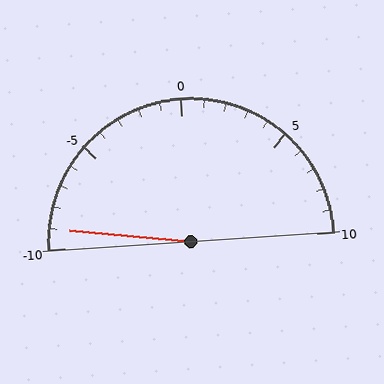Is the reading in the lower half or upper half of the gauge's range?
The reading is in the lower half of the range (-10 to 10).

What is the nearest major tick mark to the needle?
The nearest major tick mark is -10.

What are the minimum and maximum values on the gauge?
The gauge ranges from -10 to 10.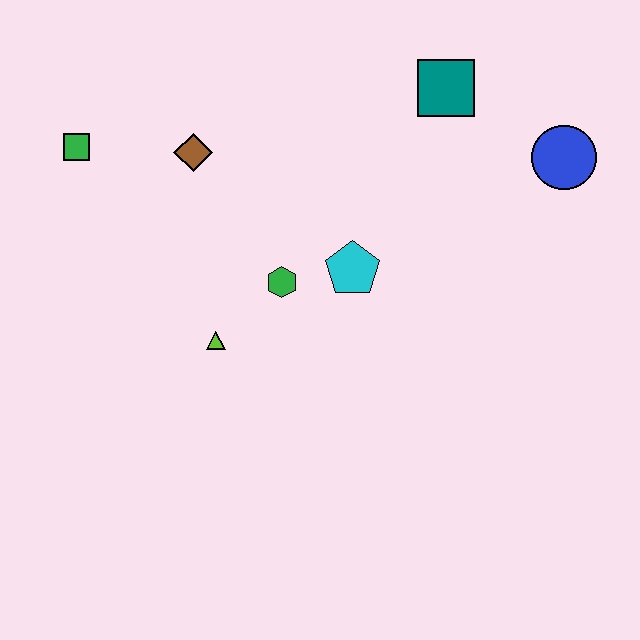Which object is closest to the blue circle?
The teal square is closest to the blue circle.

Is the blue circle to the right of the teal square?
Yes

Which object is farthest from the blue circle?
The green square is farthest from the blue circle.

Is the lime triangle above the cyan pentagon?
No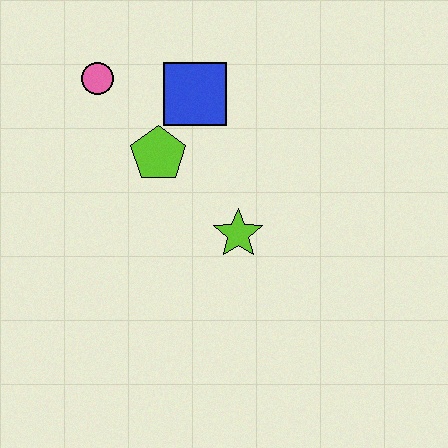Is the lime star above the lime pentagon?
No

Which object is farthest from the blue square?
The lime star is farthest from the blue square.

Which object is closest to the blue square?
The lime pentagon is closest to the blue square.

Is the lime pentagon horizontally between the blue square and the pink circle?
Yes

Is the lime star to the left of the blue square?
No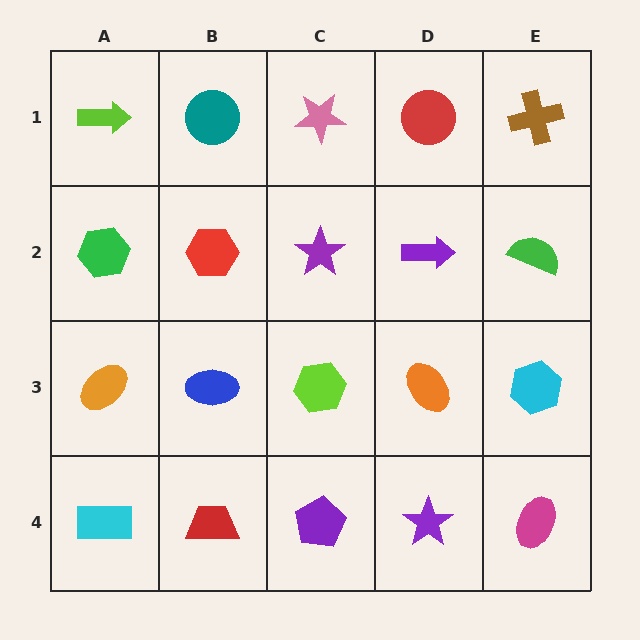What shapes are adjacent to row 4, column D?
An orange ellipse (row 3, column D), a purple pentagon (row 4, column C), a magenta ellipse (row 4, column E).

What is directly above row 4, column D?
An orange ellipse.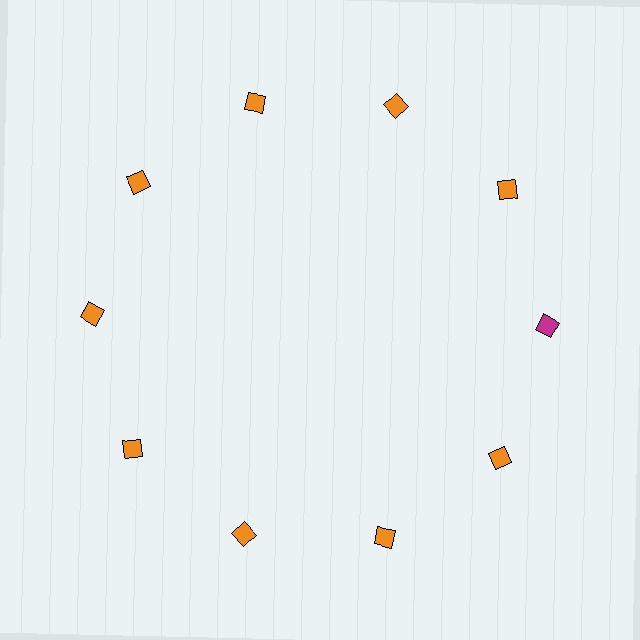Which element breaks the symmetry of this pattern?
The magenta diamond at roughly the 3 o'clock position breaks the symmetry. All other shapes are orange diamonds.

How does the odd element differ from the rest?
It has a different color: magenta instead of orange.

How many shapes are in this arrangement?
There are 10 shapes arranged in a ring pattern.